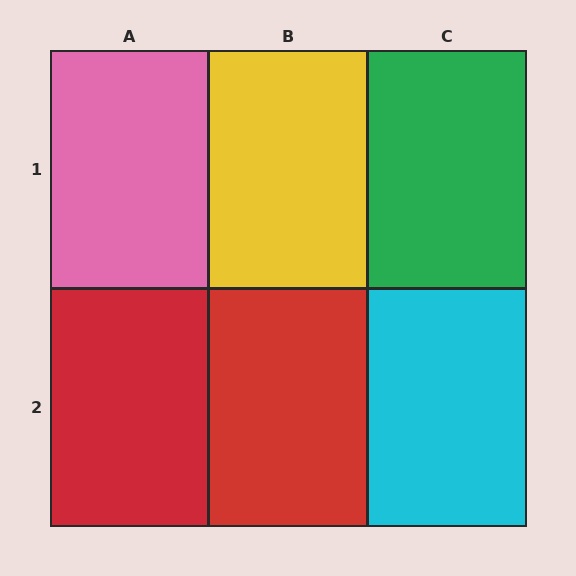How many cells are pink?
1 cell is pink.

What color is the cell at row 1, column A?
Pink.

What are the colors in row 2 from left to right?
Red, red, cyan.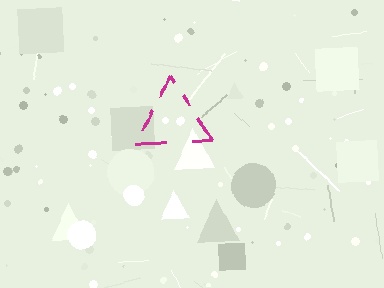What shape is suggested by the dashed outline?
The dashed outline suggests a triangle.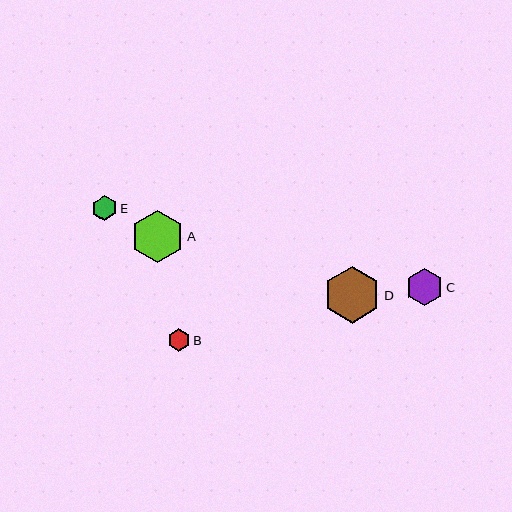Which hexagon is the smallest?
Hexagon B is the smallest with a size of approximately 22 pixels.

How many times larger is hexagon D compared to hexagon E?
Hexagon D is approximately 2.3 times the size of hexagon E.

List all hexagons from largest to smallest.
From largest to smallest: D, A, C, E, B.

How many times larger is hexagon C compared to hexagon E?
Hexagon C is approximately 1.5 times the size of hexagon E.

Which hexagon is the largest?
Hexagon D is the largest with a size of approximately 57 pixels.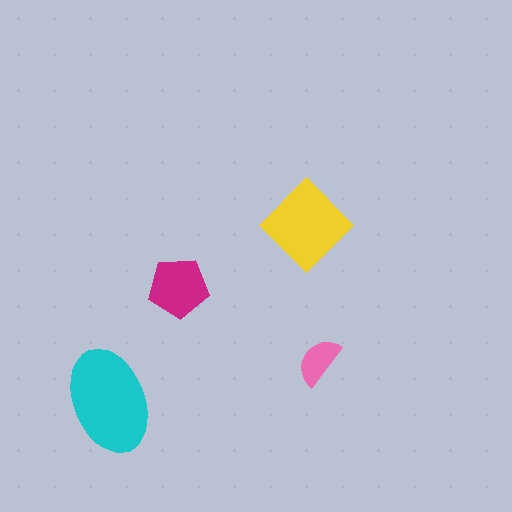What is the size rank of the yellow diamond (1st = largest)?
2nd.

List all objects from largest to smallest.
The cyan ellipse, the yellow diamond, the magenta pentagon, the pink semicircle.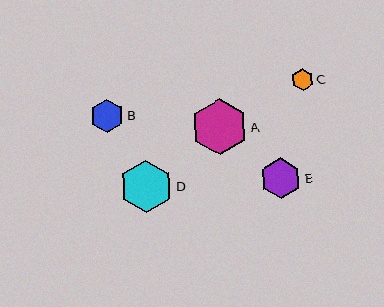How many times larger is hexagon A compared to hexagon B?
Hexagon A is approximately 1.7 times the size of hexagon B.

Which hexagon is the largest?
Hexagon A is the largest with a size of approximately 56 pixels.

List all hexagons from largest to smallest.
From largest to smallest: A, D, E, B, C.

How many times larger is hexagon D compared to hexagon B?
Hexagon D is approximately 1.6 times the size of hexagon B.